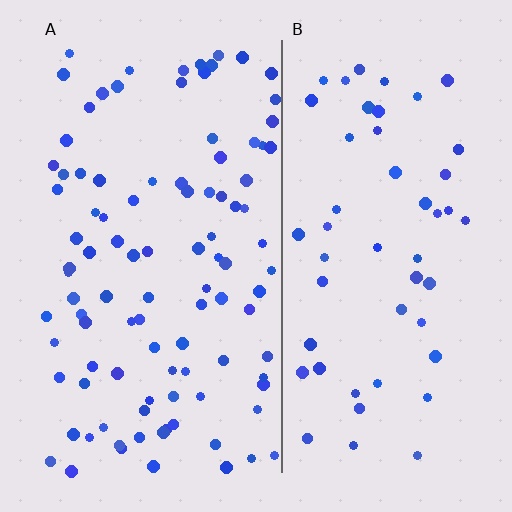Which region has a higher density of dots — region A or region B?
A (the left).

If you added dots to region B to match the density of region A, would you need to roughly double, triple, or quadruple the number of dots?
Approximately double.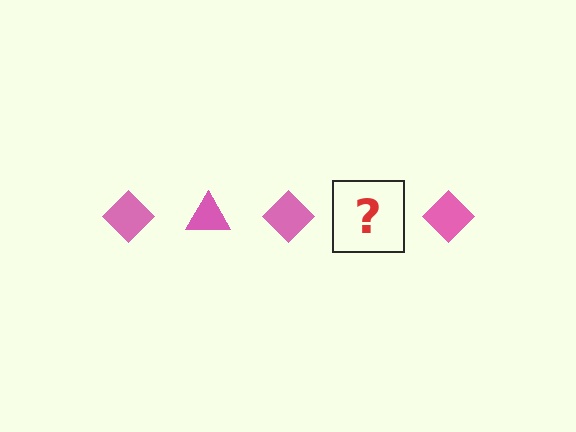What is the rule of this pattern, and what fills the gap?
The rule is that the pattern cycles through diamond, triangle shapes in pink. The gap should be filled with a pink triangle.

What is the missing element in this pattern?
The missing element is a pink triangle.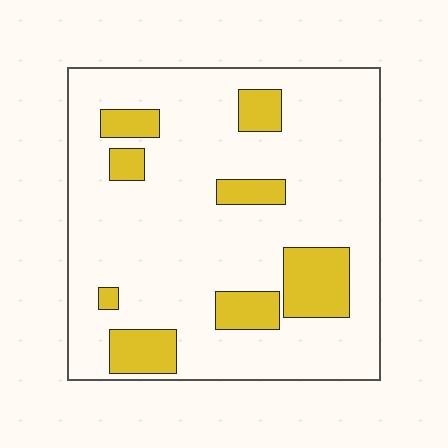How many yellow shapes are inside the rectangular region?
8.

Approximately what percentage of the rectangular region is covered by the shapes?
Approximately 20%.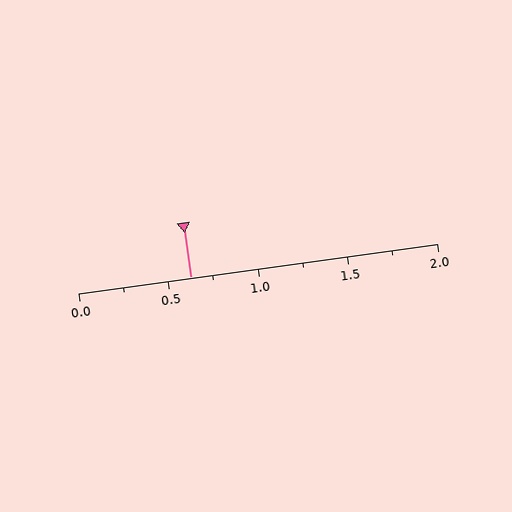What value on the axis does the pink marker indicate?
The marker indicates approximately 0.62.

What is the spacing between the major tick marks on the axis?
The major ticks are spaced 0.5 apart.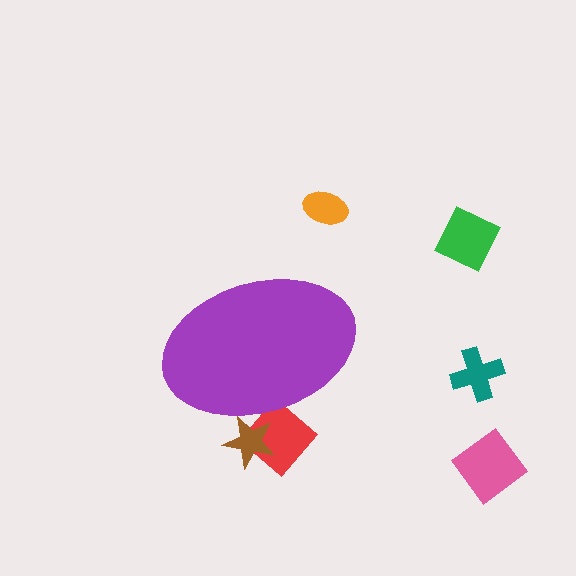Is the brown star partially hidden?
Yes, the brown star is partially hidden behind the purple ellipse.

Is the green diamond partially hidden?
No, the green diamond is fully visible.